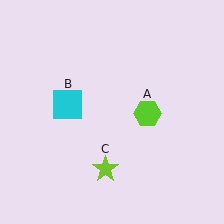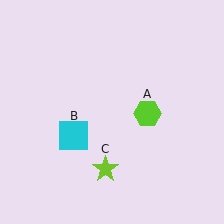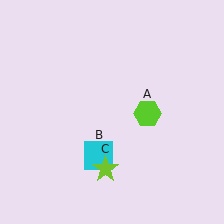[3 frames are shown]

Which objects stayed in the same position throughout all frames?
Lime hexagon (object A) and lime star (object C) remained stationary.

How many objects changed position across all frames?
1 object changed position: cyan square (object B).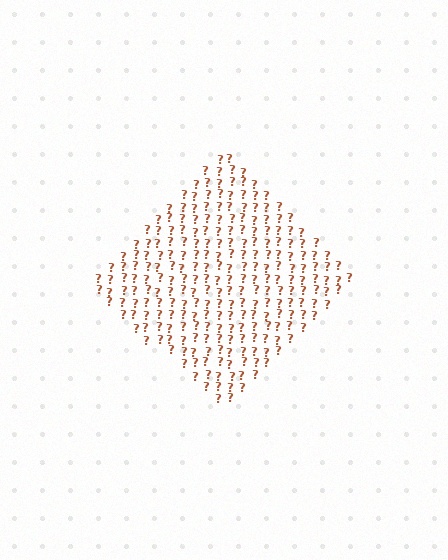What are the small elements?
The small elements are question marks.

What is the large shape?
The large shape is a diamond.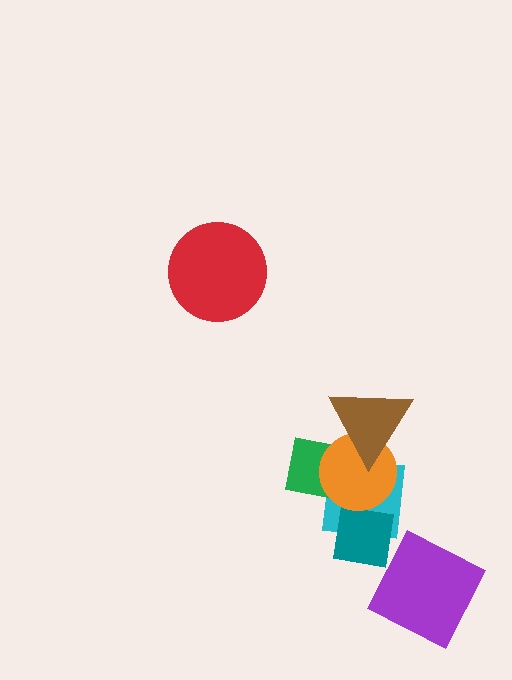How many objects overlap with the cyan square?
4 objects overlap with the cyan square.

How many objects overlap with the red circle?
0 objects overlap with the red circle.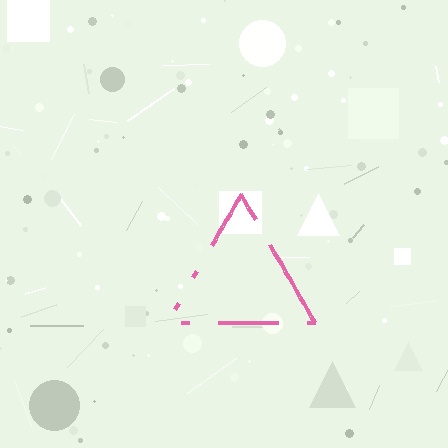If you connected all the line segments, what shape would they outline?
They would outline a triangle.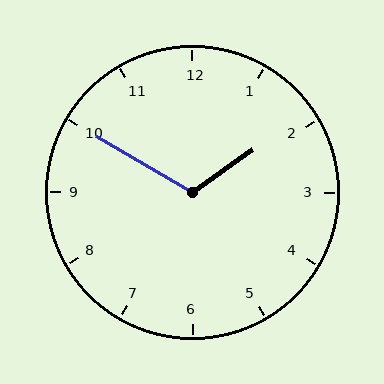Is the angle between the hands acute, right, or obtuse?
It is obtuse.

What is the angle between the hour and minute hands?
Approximately 115 degrees.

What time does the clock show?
1:50.